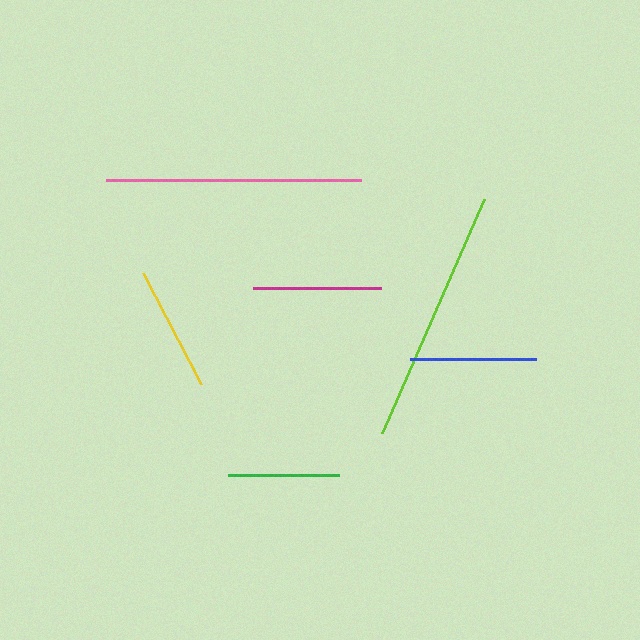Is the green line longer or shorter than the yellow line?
The yellow line is longer than the green line.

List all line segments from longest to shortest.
From longest to shortest: lime, pink, magenta, blue, yellow, green.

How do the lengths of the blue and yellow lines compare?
The blue and yellow lines are approximately the same length.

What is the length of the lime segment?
The lime segment is approximately 255 pixels long.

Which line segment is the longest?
The lime line is the longest at approximately 255 pixels.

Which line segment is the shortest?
The green line is the shortest at approximately 111 pixels.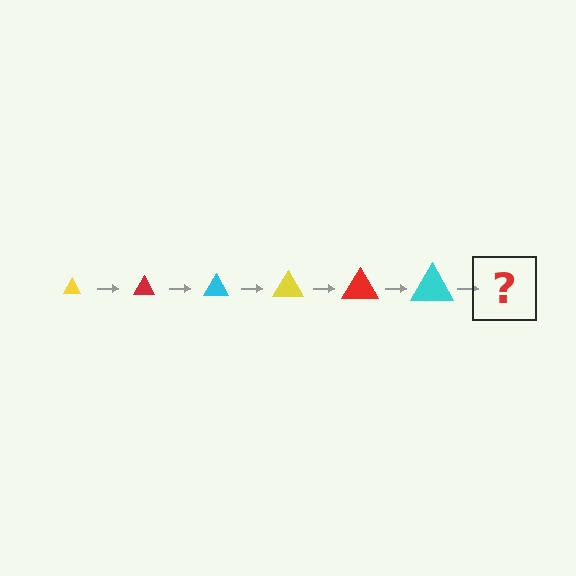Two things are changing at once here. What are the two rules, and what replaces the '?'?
The two rules are that the triangle grows larger each step and the color cycles through yellow, red, and cyan. The '?' should be a yellow triangle, larger than the previous one.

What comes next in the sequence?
The next element should be a yellow triangle, larger than the previous one.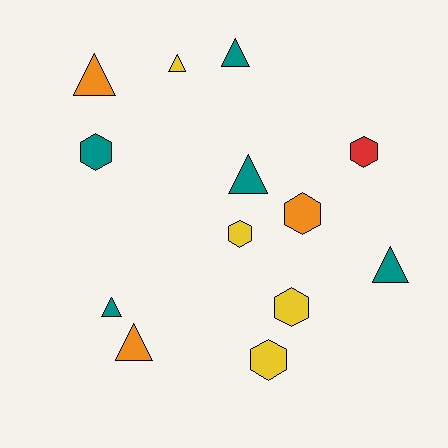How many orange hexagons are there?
There is 1 orange hexagon.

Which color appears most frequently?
Teal, with 5 objects.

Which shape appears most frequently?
Triangle, with 7 objects.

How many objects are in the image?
There are 13 objects.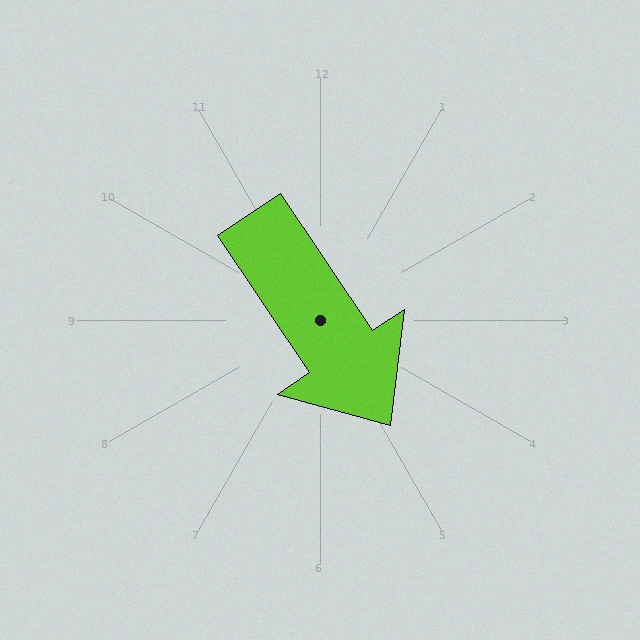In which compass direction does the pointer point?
Southeast.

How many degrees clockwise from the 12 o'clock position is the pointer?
Approximately 146 degrees.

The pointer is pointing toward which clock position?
Roughly 5 o'clock.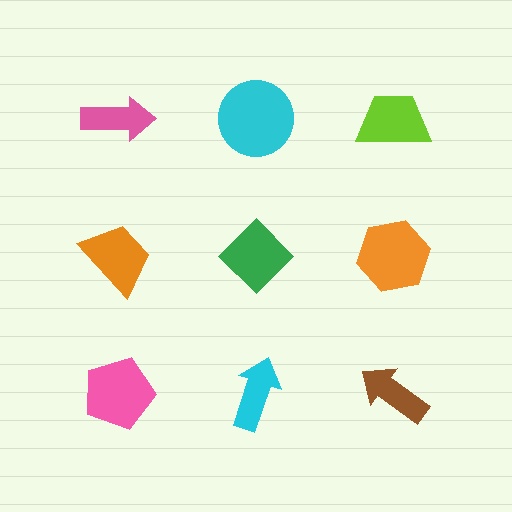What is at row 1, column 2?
A cyan circle.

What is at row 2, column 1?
An orange trapezoid.